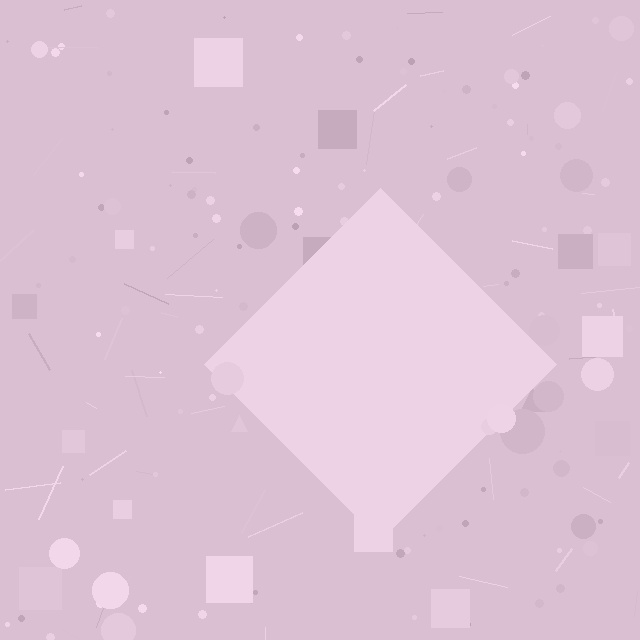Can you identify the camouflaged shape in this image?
The camouflaged shape is a diamond.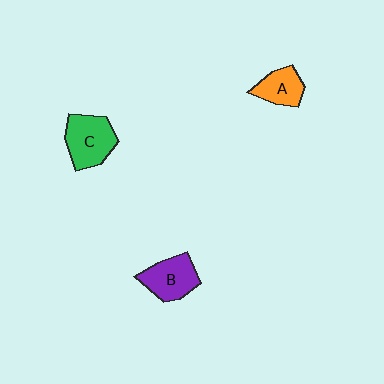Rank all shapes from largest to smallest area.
From largest to smallest: C (green), B (purple), A (orange).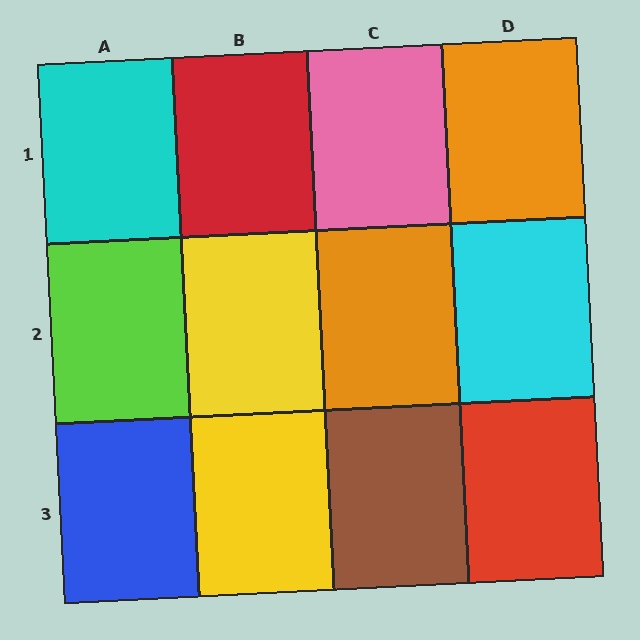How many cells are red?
2 cells are red.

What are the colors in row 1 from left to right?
Cyan, red, pink, orange.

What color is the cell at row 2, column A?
Lime.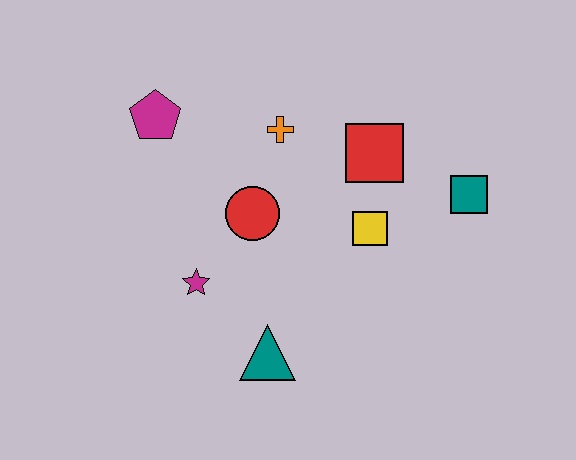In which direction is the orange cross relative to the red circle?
The orange cross is above the red circle.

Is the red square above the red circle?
Yes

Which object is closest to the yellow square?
The red square is closest to the yellow square.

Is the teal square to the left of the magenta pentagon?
No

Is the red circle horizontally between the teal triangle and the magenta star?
Yes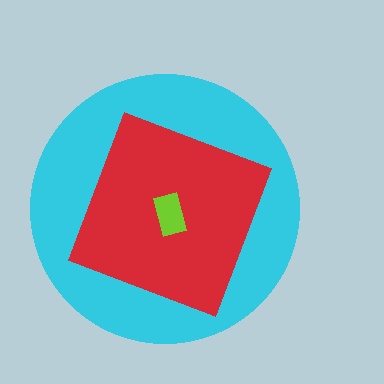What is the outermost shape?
The cyan circle.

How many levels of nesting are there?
3.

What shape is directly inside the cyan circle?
The red square.